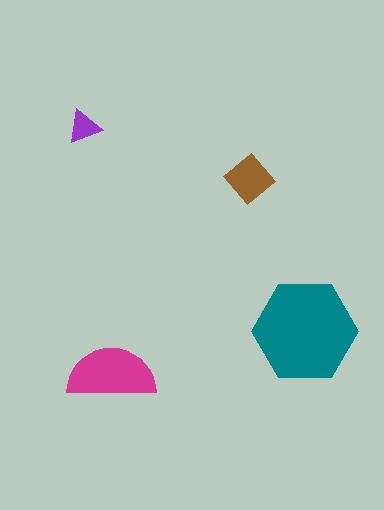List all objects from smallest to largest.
The purple triangle, the brown diamond, the magenta semicircle, the teal hexagon.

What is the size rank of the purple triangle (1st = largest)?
4th.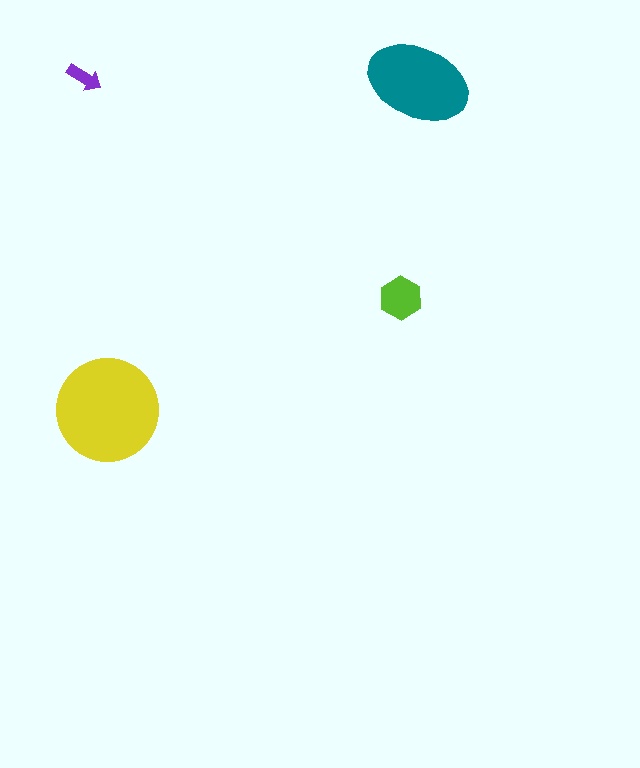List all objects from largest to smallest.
The yellow circle, the teal ellipse, the lime hexagon, the purple arrow.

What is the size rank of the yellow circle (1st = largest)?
1st.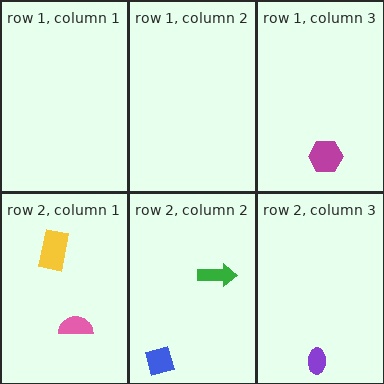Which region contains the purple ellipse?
The row 2, column 3 region.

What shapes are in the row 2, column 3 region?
The purple ellipse.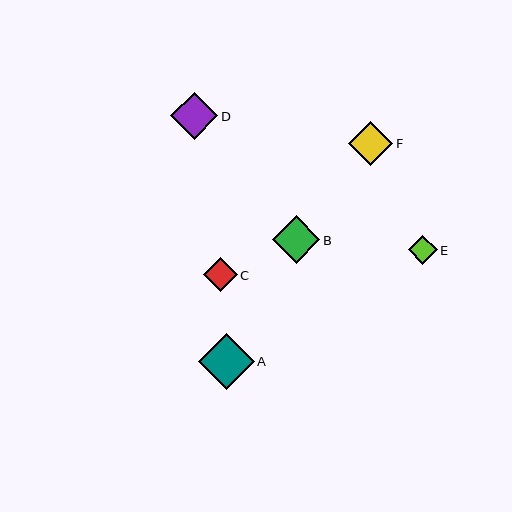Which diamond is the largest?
Diamond A is the largest with a size of approximately 56 pixels.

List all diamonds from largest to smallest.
From largest to smallest: A, B, D, F, C, E.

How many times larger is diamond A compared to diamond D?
Diamond A is approximately 1.2 times the size of diamond D.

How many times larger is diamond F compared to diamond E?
Diamond F is approximately 1.5 times the size of diamond E.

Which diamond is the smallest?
Diamond E is the smallest with a size of approximately 29 pixels.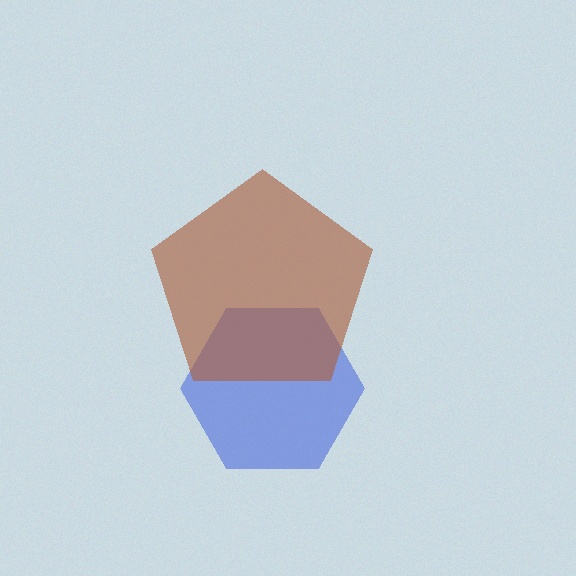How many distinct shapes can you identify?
There are 2 distinct shapes: a blue hexagon, a brown pentagon.